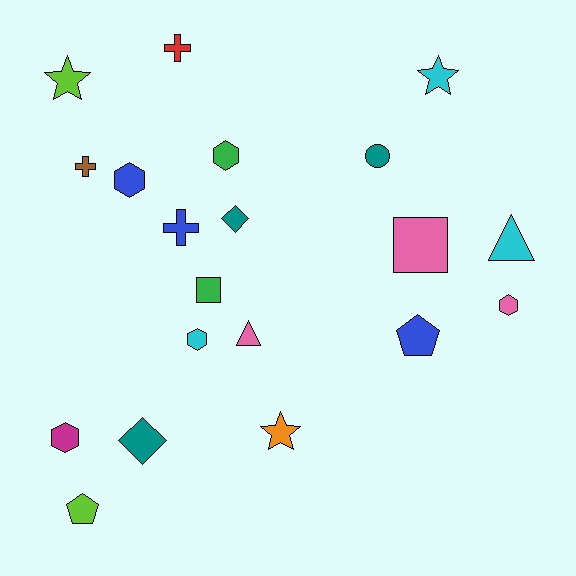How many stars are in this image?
There are 3 stars.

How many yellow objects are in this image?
There are no yellow objects.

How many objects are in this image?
There are 20 objects.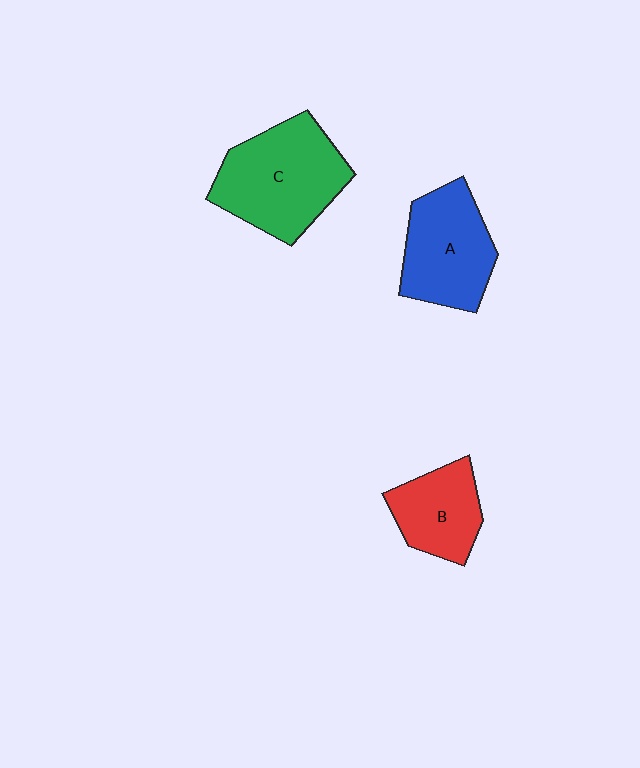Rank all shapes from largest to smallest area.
From largest to smallest: C (green), A (blue), B (red).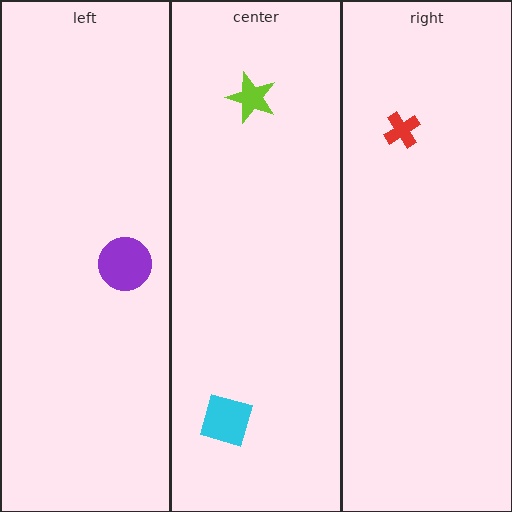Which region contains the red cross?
The right region.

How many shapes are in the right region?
1.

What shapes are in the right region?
The red cross.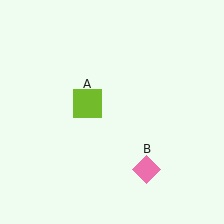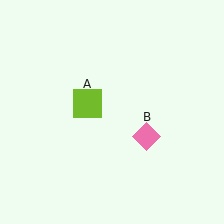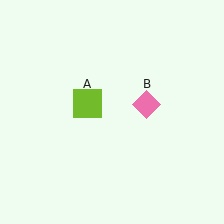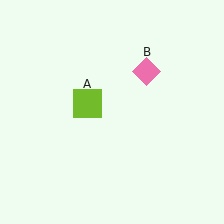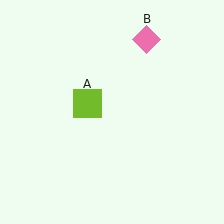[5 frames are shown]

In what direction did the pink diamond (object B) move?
The pink diamond (object B) moved up.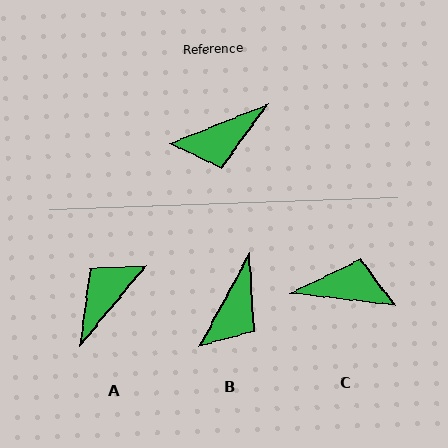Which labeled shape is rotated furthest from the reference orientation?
C, about 152 degrees away.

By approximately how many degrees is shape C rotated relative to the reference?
Approximately 152 degrees counter-clockwise.